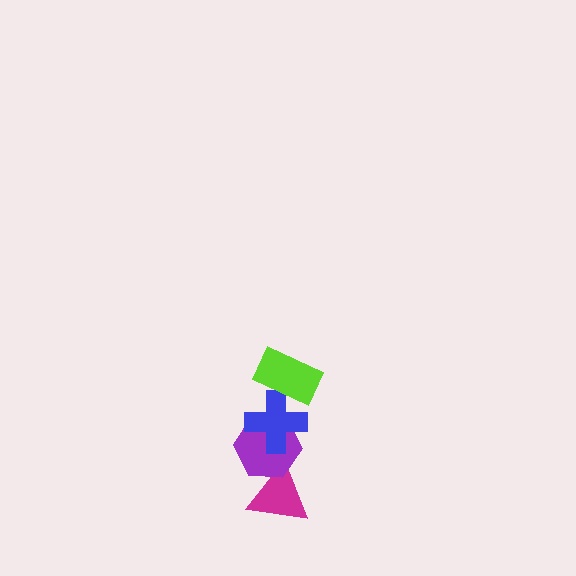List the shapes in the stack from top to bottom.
From top to bottom: the lime rectangle, the blue cross, the purple hexagon, the magenta triangle.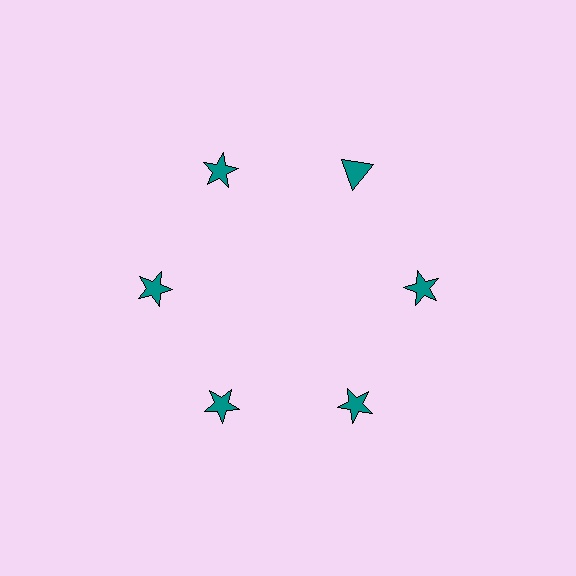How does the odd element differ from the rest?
It has a different shape: triangle instead of star.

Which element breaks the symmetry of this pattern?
The teal triangle at roughly the 1 o'clock position breaks the symmetry. All other shapes are teal stars.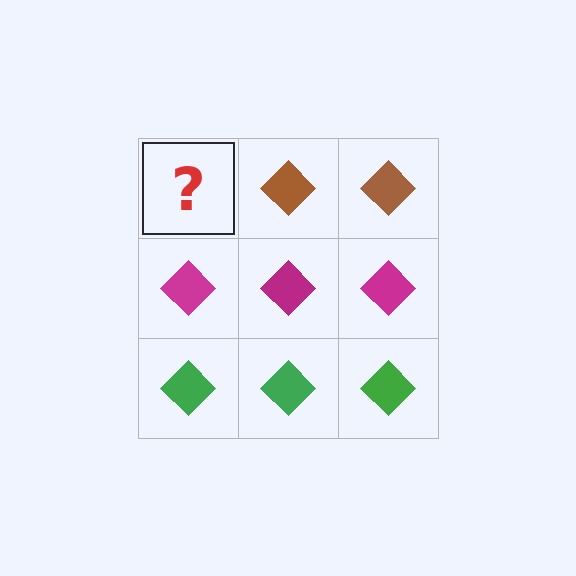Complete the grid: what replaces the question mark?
The question mark should be replaced with a brown diamond.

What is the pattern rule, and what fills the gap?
The rule is that each row has a consistent color. The gap should be filled with a brown diamond.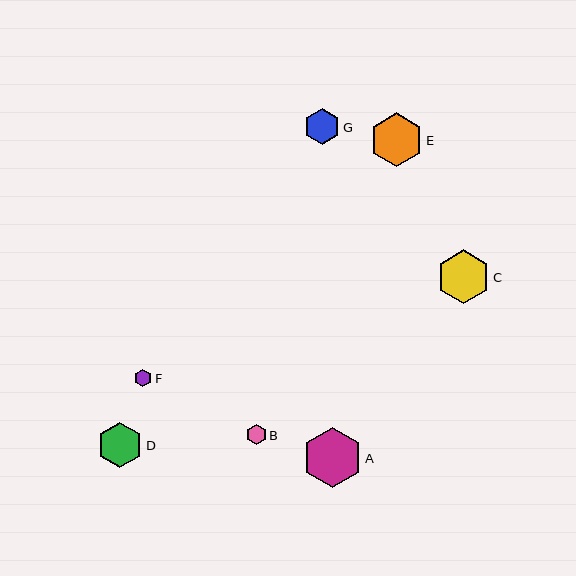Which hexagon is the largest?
Hexagon A is the largest with a size of approximately 60 pixels.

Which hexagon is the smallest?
Hexagon F is the smallest with a size of approximately 17 pixels.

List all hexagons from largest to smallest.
From largest to smallest: A, E, C, D, G, B, F.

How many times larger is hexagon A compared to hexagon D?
Hexagon A is approximately 1.3 times the size of hexagon D.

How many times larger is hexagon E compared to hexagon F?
Hexagon E is approximately 3.1 times the size of hexagon F.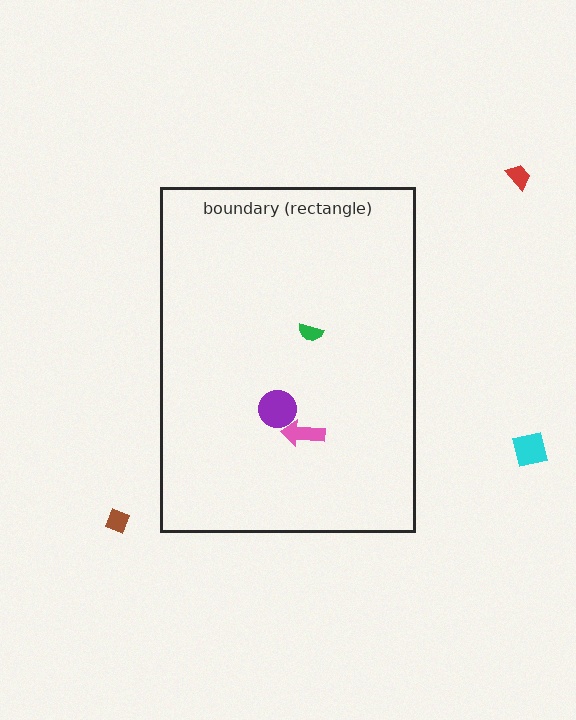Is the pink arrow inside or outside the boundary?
Inside.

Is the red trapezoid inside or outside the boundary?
Outside.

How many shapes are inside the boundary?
3 inside, 3 outside.